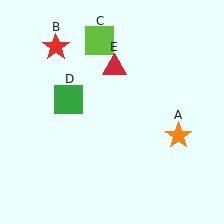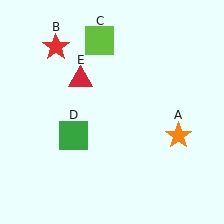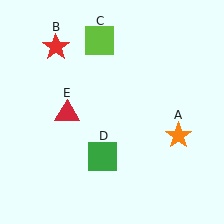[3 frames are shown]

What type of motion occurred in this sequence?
The green square (object D), red triangle (object E) rotated counterclockwise around the center of the scene.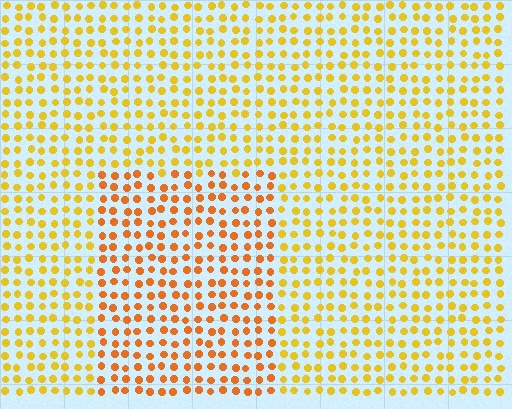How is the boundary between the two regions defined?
The boundary is defined purely by a slight shift in hue (about 27 degrees). Spacing, size, and orientation are identical on both sides.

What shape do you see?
I see a rectangle.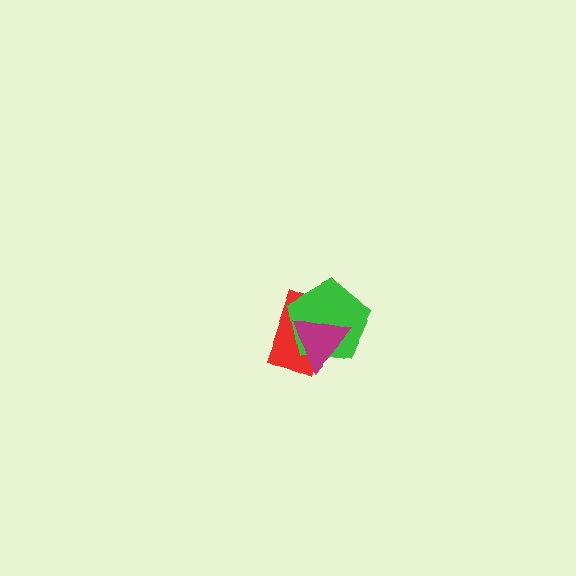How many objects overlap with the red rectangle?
2 objects overlap with the red rectangle.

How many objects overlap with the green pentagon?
2 objects overlap with the green pentagon.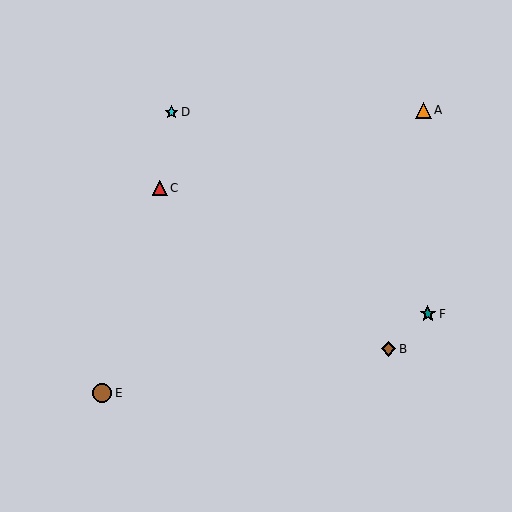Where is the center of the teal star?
The center of the teal star is at (428, 314).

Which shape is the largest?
The brown circle (labeled E) is the largest.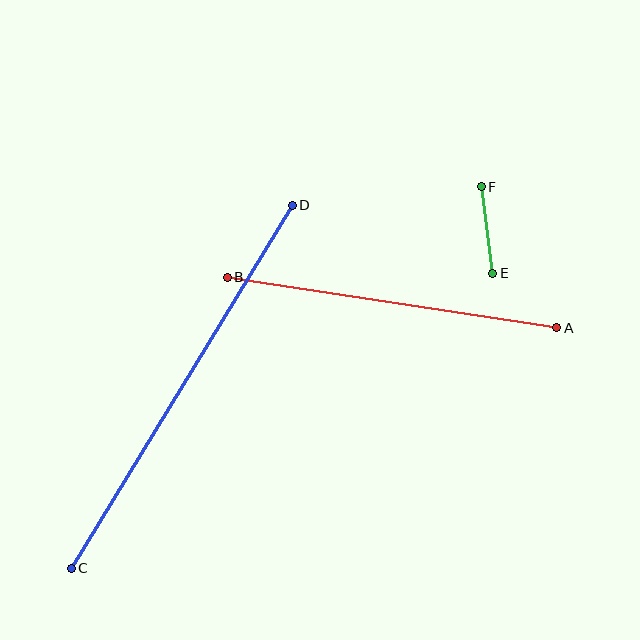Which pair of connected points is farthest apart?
Points C and D are farthest apart.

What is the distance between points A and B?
The distance is approximately 333 pixels.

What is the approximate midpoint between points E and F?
The midpoint is at approximately (487, 230) pixels.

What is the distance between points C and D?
The distance is approximately 425 pixels.